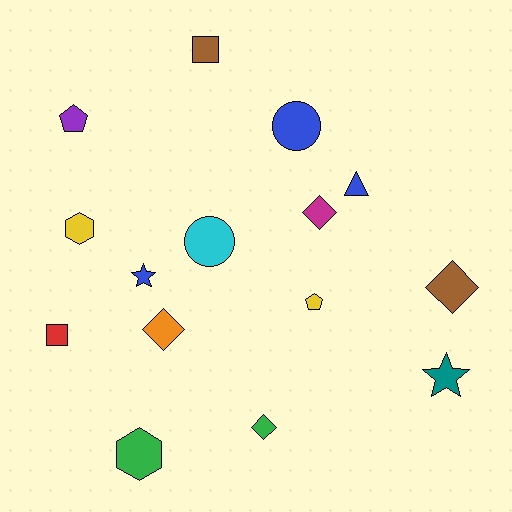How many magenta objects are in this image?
There is 1 magenta object.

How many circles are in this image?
There are 2 circles.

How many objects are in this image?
There are 15 objects.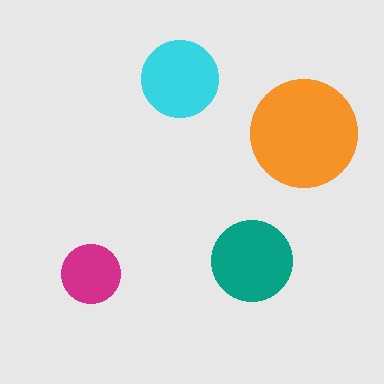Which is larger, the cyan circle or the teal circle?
The teal one.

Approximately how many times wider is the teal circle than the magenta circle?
About 1.5 times wider.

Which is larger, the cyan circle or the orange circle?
The orange one.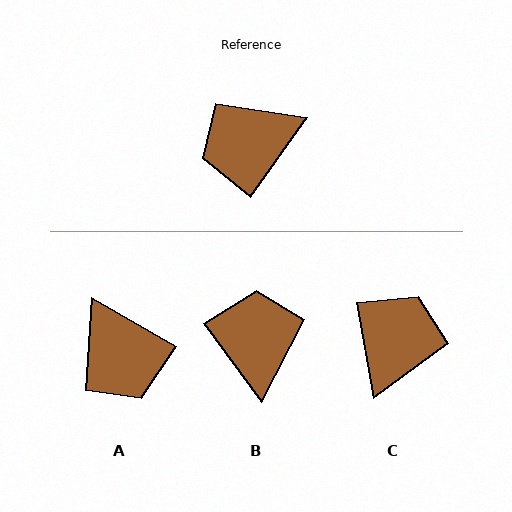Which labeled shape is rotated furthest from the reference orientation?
C, about 135 degrees away.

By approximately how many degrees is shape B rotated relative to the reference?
Approximately 109 degrees clockwise.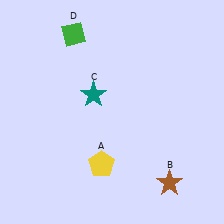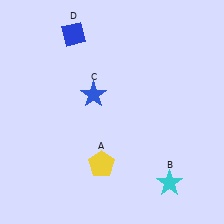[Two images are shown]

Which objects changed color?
B changed from brown to cyan. C changed from teal to blue. D changed from green to blue.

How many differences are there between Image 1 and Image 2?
There are 3 differences between the two images.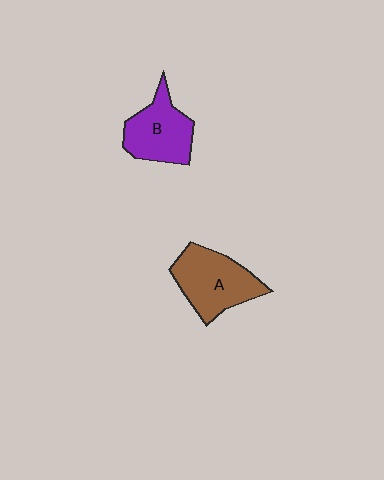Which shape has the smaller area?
Shape B (purple).